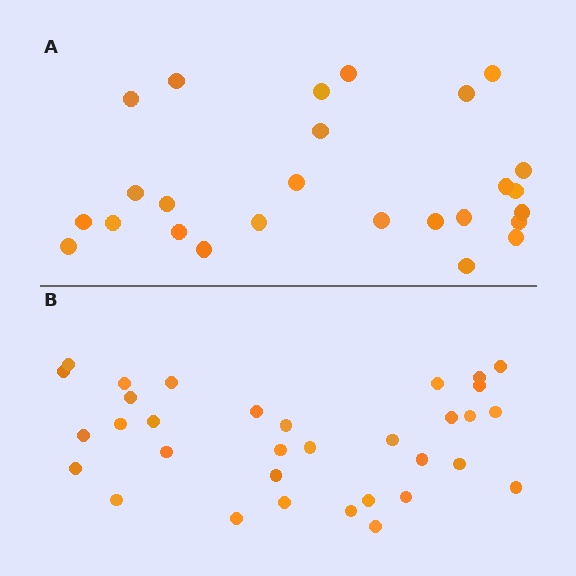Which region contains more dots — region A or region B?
Region B (the bottom region) has more dots.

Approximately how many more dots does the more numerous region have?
Region B has roughly 8 or so more dots than region A.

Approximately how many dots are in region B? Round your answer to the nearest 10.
About 30 dots. (The exact count is 33, which rounds to 30.)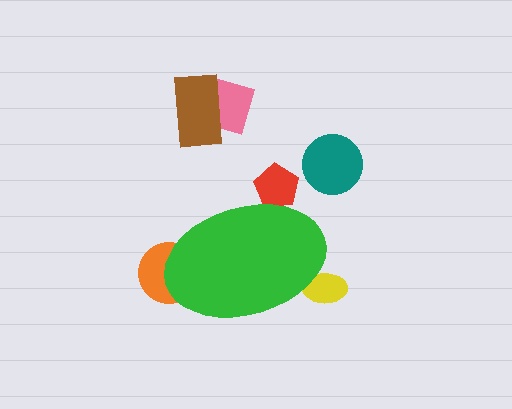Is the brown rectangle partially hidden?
No, the brown rectangle is fully visible.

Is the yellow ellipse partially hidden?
Yes, the yellow ellipse is partially hidden behind the green ellipse.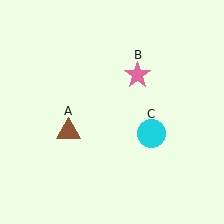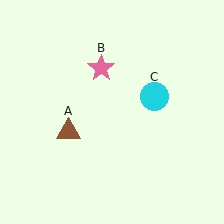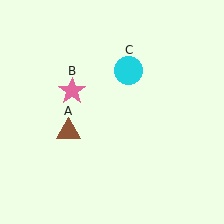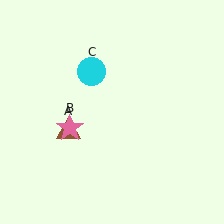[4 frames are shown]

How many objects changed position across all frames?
2 objects changed position: pink star (object B), cyan circle (object C).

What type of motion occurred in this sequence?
The pink star (object B), cyan circle (object C) rotated counterclockwise around the center of the scene.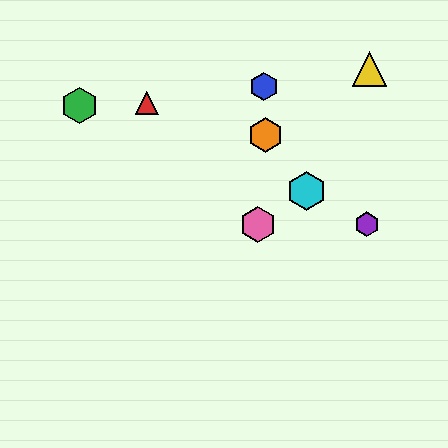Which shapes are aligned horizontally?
The purple hexagon, the pink hexagon are aligned horizontally.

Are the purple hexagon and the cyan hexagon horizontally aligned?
No, the purple hexagon is at y≈224 and the cyan hexagon is at y≈191.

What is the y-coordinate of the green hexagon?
The green hexagon is at y≈106.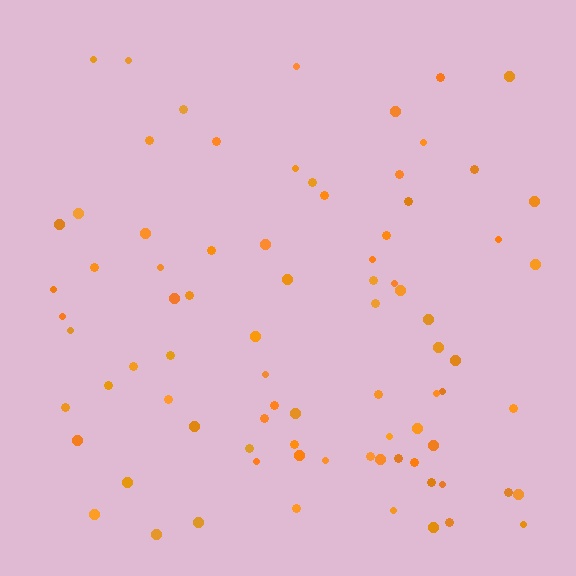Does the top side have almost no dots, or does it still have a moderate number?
Still a moderate number, just noticeably fewer than the bottom.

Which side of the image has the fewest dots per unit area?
The top.